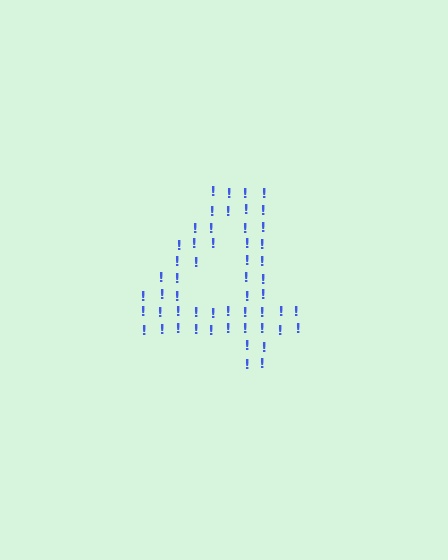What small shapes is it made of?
It is made of small exclamation marks.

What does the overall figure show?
The overall figure shows the digit 4.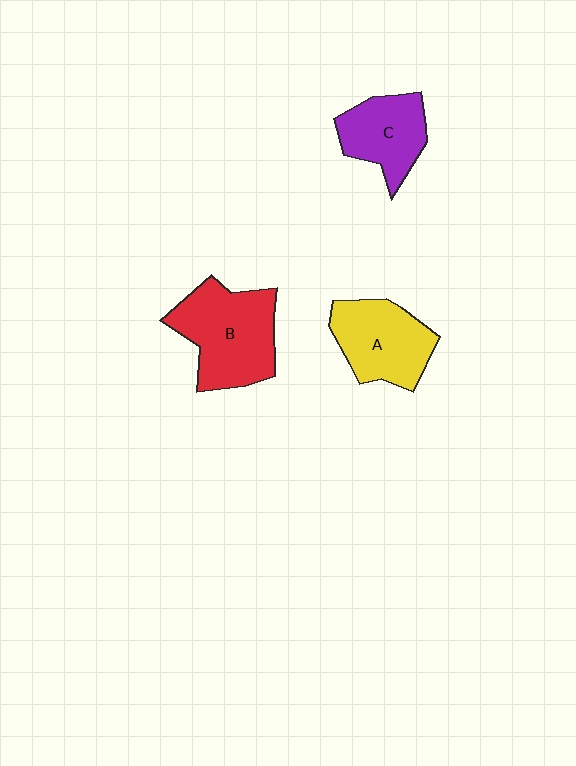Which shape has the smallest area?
Shape C (purple).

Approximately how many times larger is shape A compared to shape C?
Approximately 1.2 times.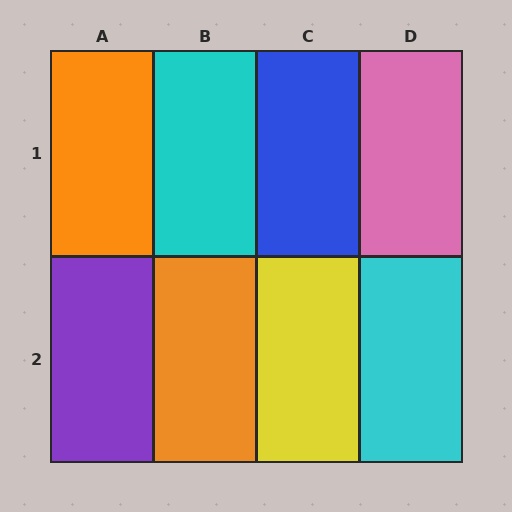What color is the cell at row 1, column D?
Pink.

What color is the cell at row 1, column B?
Cyan.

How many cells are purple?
1 cell is purple.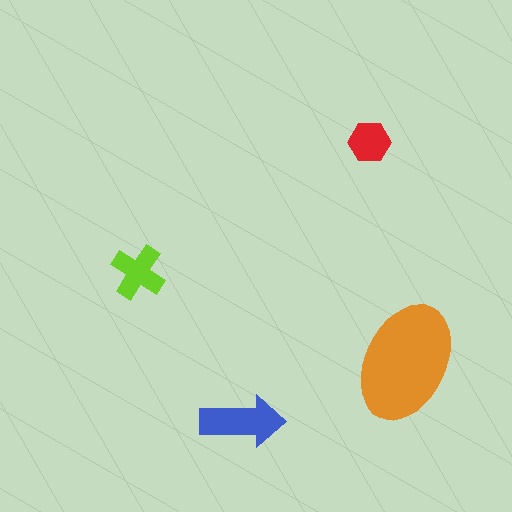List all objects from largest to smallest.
The orange ellipse, the blue arrow, the lime cross, the red hexagon.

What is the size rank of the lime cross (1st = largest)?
3rd.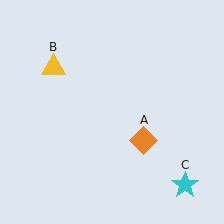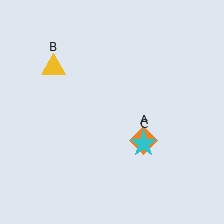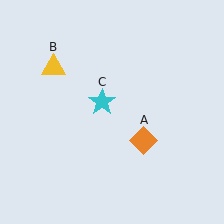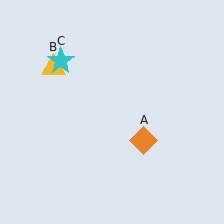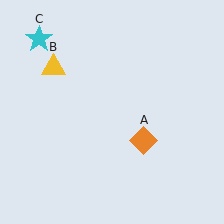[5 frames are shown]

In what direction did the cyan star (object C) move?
The cyan star (object C) moved up and to the left.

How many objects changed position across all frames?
1 object changed position: cyan star (object C).